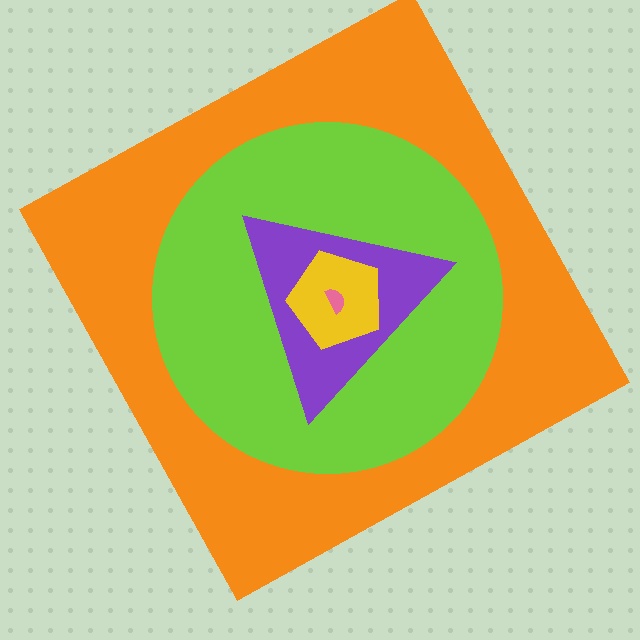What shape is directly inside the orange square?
The lime circle.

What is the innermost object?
The pink semicircle.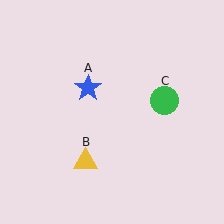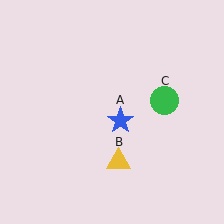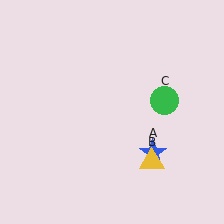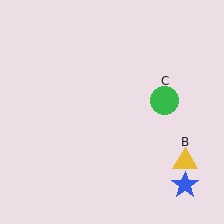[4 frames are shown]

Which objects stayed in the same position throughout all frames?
Green circle (object C) remained stationary.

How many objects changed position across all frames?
2 objects changed position: blue star (object A), yellow triangle (object B).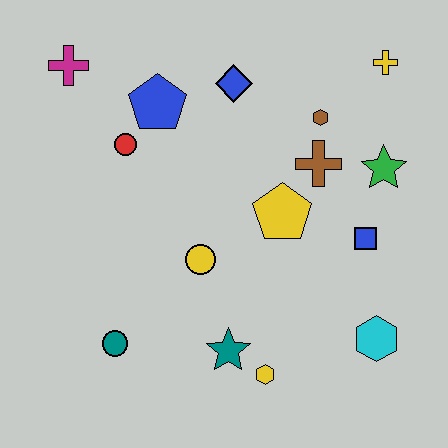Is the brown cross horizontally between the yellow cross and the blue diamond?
Yes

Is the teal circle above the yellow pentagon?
No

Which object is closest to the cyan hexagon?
The blue square is closest to the cyan hexagon.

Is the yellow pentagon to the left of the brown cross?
Yes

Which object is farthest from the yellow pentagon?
The magenta cross is farthest from the yellow pentagon.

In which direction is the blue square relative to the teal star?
The blue square is to the right of the teal star.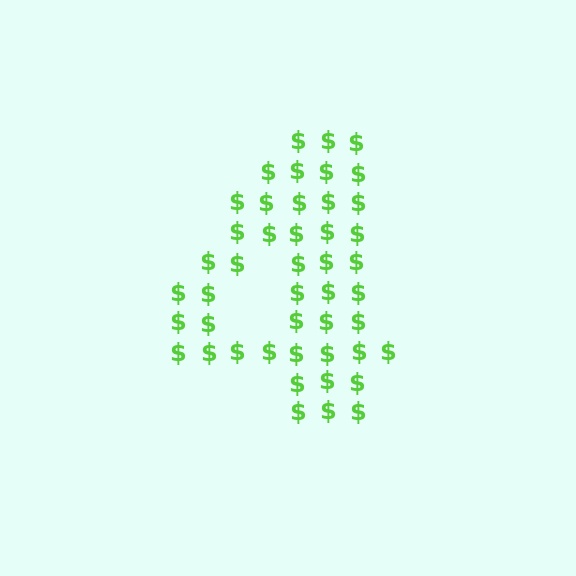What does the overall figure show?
The overall figure shows the digit 4.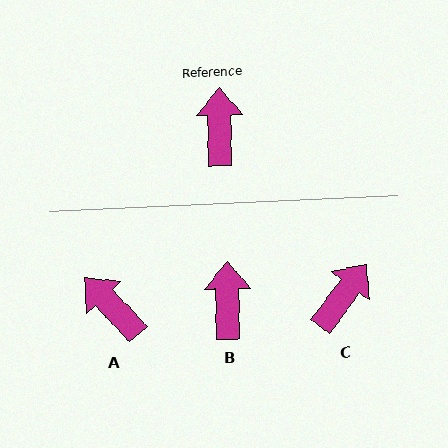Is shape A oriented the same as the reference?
No, it is off by about 43 degrees.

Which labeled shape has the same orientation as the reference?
B.